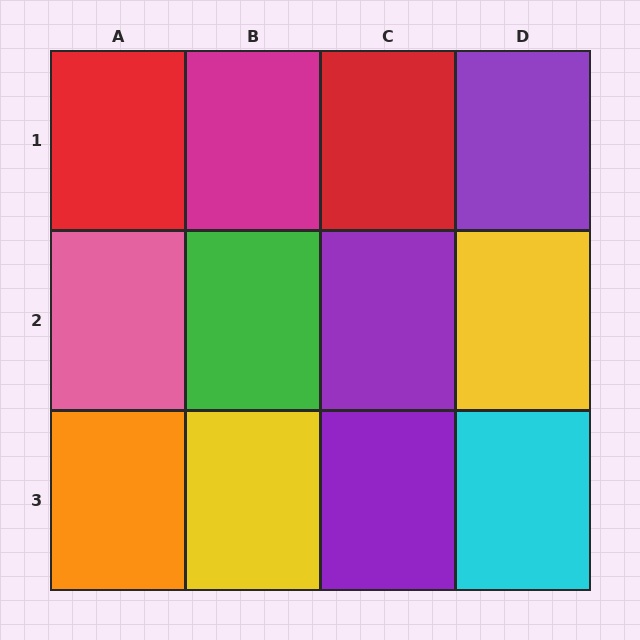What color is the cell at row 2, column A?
Pink.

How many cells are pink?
1 cell is pink.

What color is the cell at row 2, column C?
Purple.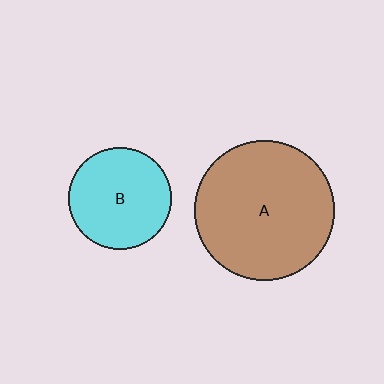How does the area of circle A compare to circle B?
Approximately 1.9 times.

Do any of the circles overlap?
No, none of the circles overlap.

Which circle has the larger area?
Circle A (brown).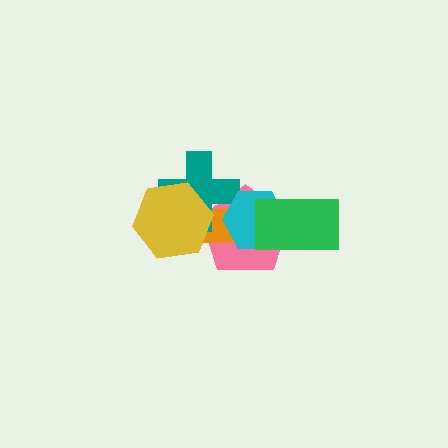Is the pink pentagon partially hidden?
Yes, it is partially covered by another shape.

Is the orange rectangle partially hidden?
Yes, it is partially covered by another shape.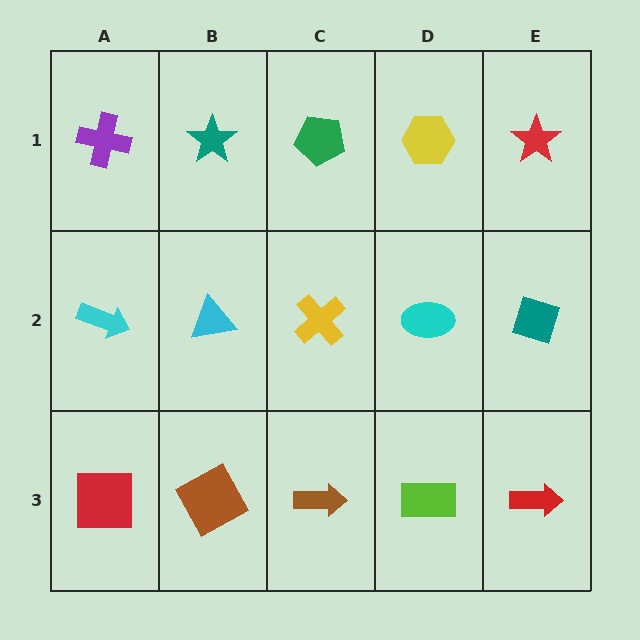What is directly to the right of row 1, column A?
A teal star.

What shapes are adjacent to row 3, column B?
A cyan triangle (row 2, column B), a red square (row 3, column A), a brown arrow (row 3, column C).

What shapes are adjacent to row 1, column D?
A cyan ellipse (row 2, column D), a green pentagon (row 1, column C), a red star (row 1, column E).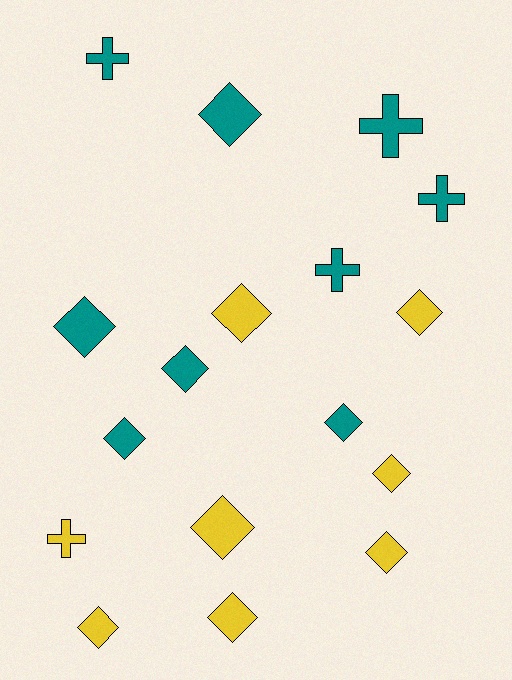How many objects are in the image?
There are 17 objects.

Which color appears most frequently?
Teal, with 9 objects.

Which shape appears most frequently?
Diamond, with 12 objects.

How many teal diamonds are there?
There are 5 teal diamonds.